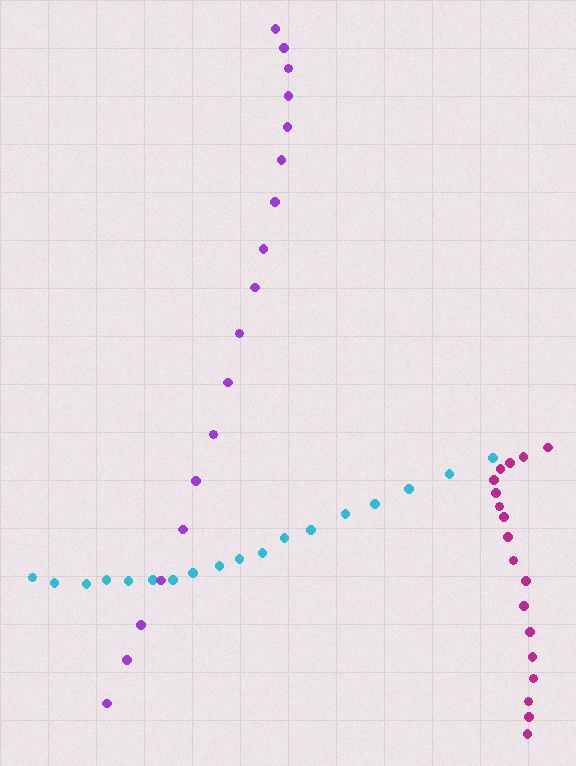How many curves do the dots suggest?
There are 3 distinct paths.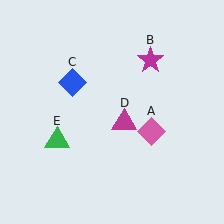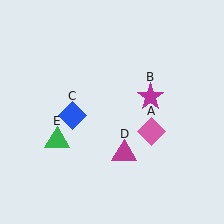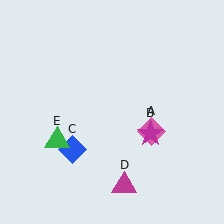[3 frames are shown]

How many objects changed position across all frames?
3 objects changed position: magenta star (object B), blue diamond (object C), magenta triangle (object D).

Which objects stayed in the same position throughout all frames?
Pink diamond (object A) and green triangle (object E) remained stationary.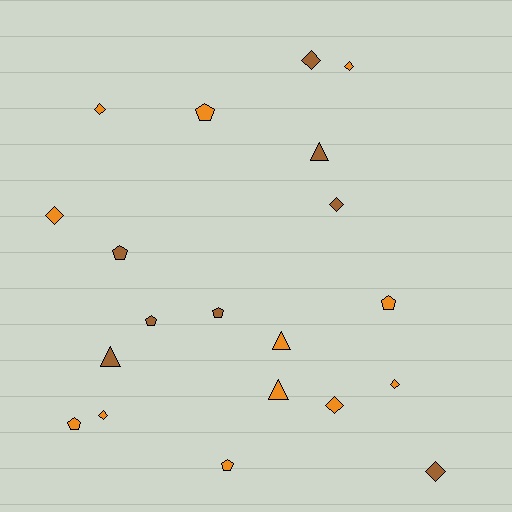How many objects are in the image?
There are 20 objects.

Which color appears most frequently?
Orange, with 12 objects.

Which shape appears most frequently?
Diamond, with 9 objects.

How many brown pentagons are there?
There are 3 brown pentagons.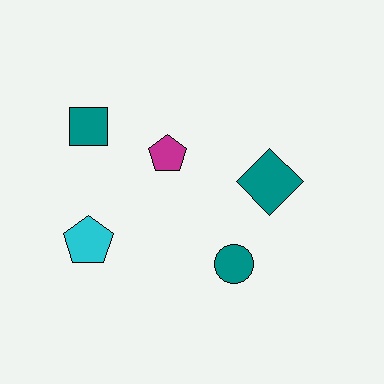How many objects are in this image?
There are 5 objects.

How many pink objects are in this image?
There are no pink objects.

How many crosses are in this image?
There are no crosses.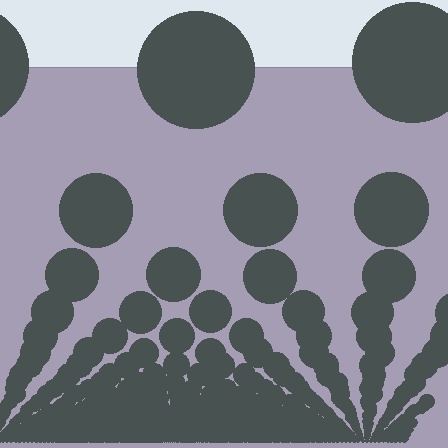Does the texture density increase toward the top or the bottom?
Density increases toward the bottom.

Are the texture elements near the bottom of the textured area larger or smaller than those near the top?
Smaller. The gradient is inverted — elements near the bottom are smaller and denser.